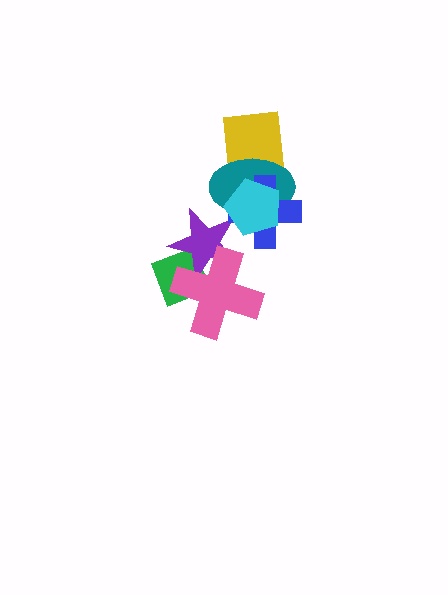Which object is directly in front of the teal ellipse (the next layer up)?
The blue cross is directly in front of the teal ellipse.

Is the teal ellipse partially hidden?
Yes, it is partially covered by another shape.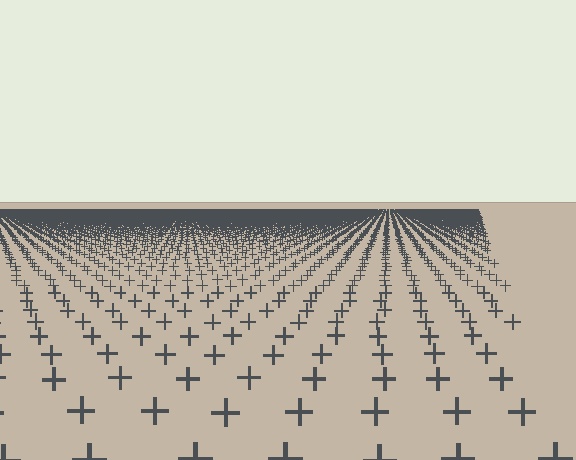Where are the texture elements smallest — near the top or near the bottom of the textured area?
Near the top.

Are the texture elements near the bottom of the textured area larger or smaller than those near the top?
Larger. Near the bottom, elements are closer to the viewer and appear at a bigger on-screen size.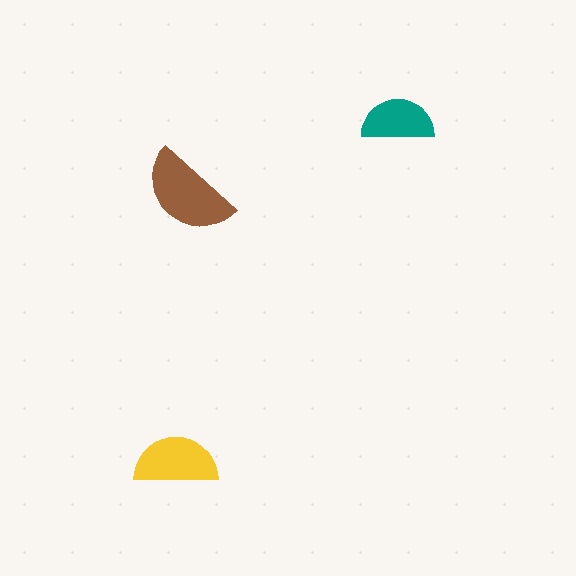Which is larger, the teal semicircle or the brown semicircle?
The brown one.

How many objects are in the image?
There are 3 objects in the image.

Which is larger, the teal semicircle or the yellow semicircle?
The yellow one.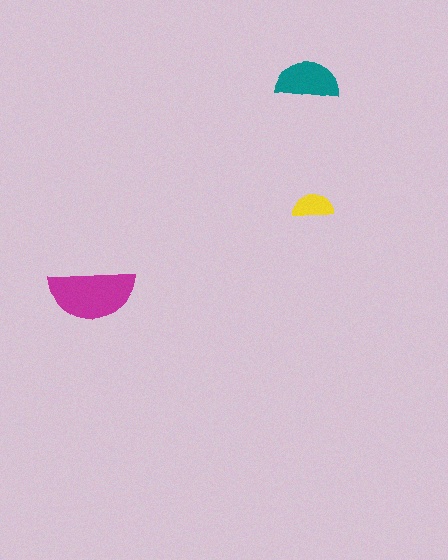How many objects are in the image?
There are 3 objects in the image.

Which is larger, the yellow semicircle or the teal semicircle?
The teal one.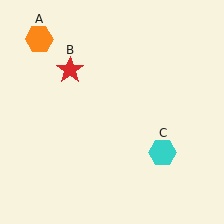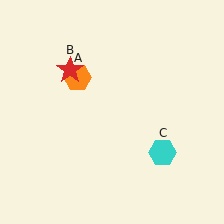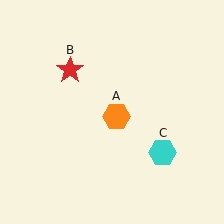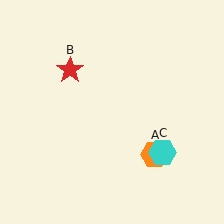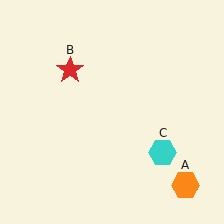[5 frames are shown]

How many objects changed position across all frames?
1 object changed position: orange hexagon (object A).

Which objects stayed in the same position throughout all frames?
Red star (object B) and cyan hexagon (object C) remained stationary.